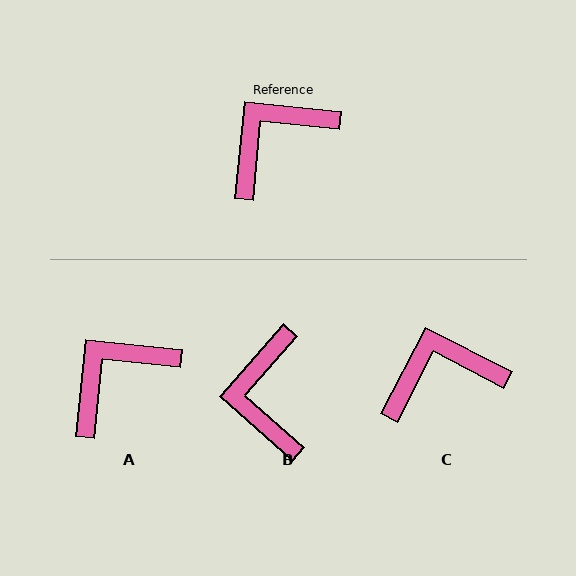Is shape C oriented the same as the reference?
No, it is off by about 22 degrees.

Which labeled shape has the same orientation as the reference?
A.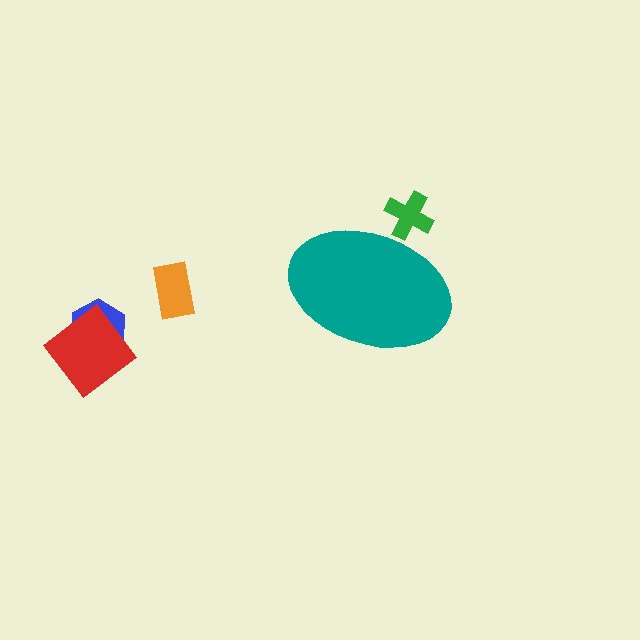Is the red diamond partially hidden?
No, the red diamond is fully visible.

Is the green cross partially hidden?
Yes, the green cross is partially hidden behind the teal ellipse.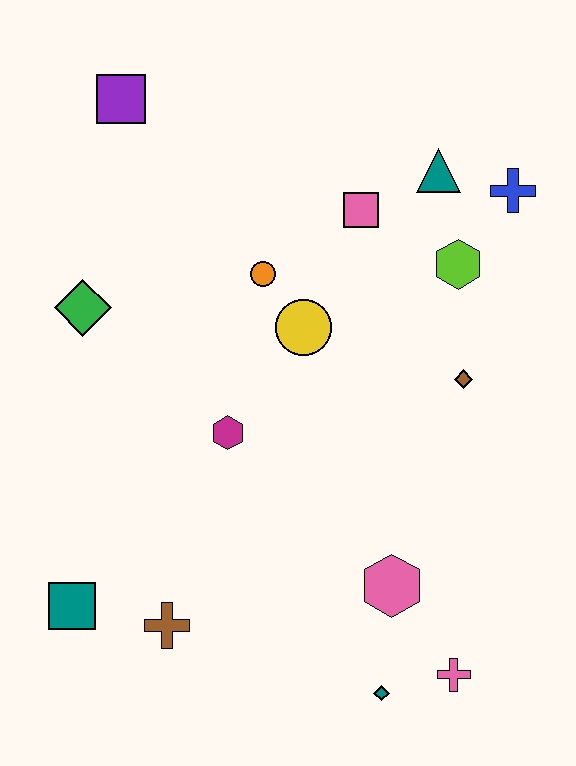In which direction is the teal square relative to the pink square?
The teal square is below the pink square.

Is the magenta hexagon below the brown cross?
No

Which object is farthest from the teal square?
The blue cross is farthest from the teal square.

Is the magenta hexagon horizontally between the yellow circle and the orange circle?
No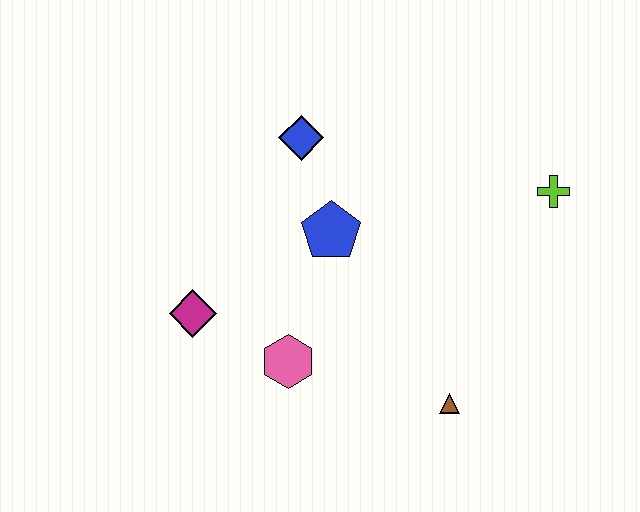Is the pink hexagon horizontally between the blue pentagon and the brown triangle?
No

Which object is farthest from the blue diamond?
The brown triangle is farthest from the blue diamond.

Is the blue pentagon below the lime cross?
Yes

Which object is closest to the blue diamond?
The blue pentagon is closest to the blue diamond.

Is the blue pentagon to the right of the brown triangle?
No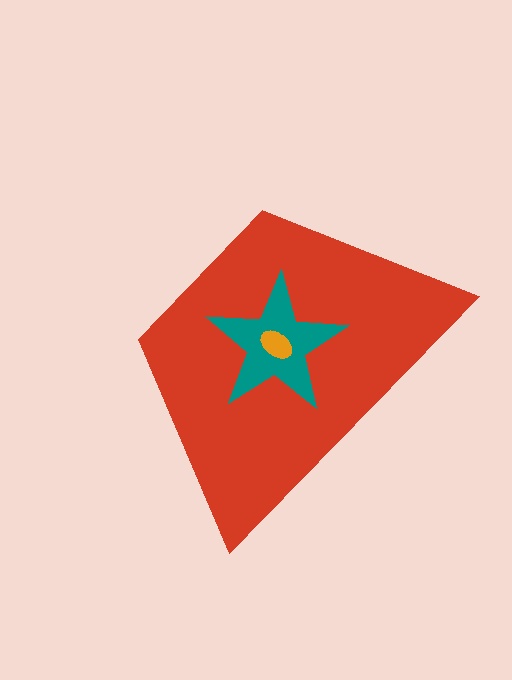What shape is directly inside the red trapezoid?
The teal star.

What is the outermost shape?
The red trapezoid.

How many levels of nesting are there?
3.